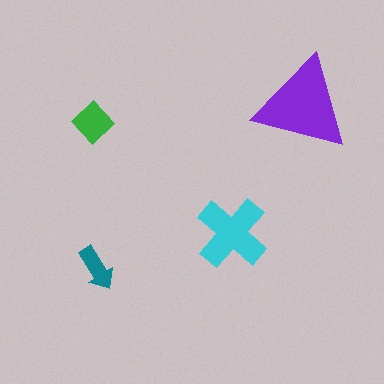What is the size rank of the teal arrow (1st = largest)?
4th.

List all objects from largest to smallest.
The purple triangle, the cyan cross, the green diamond, the teal arrow.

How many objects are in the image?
There are 4 objects in the image.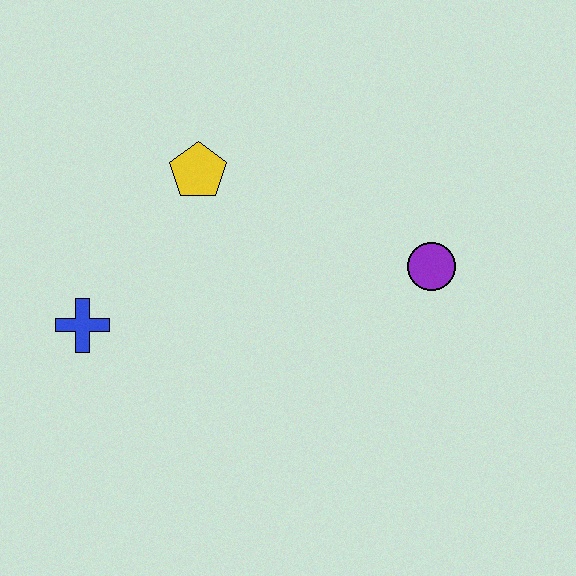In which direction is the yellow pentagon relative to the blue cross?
The yellow pentagon is above the blue cross.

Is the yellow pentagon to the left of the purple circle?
Yes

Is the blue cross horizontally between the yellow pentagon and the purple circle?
No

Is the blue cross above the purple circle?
No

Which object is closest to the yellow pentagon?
The blue cross is closest to the yellow pentagon.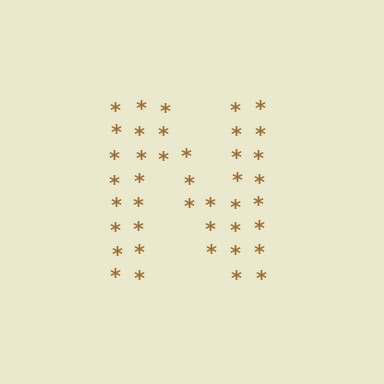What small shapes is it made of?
It is made of small asterisks.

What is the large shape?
The large shape is the letter N.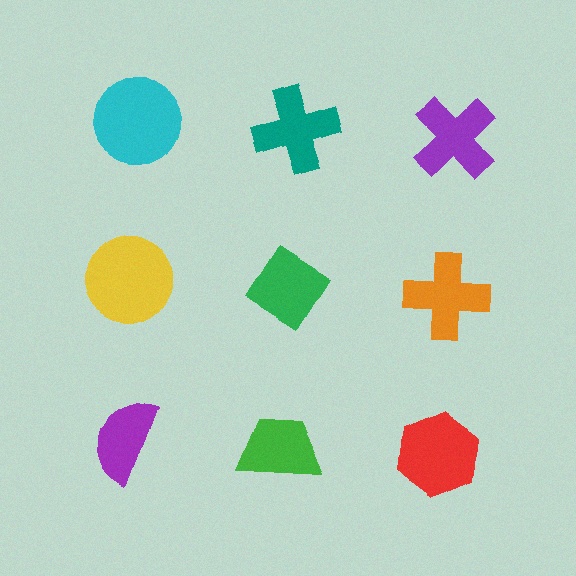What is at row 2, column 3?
An orange cross.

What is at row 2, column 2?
A green diamond.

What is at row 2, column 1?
A yellow circle.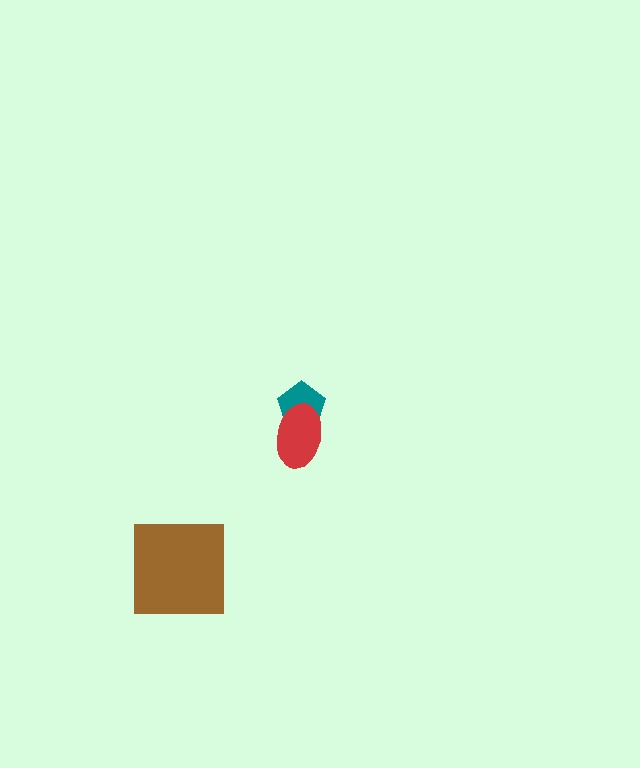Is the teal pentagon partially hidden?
Yes, it is partially covered by another shape.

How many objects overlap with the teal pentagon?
1 object overlaps with the teal pentagon.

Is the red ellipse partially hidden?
No, no other shape covers it.